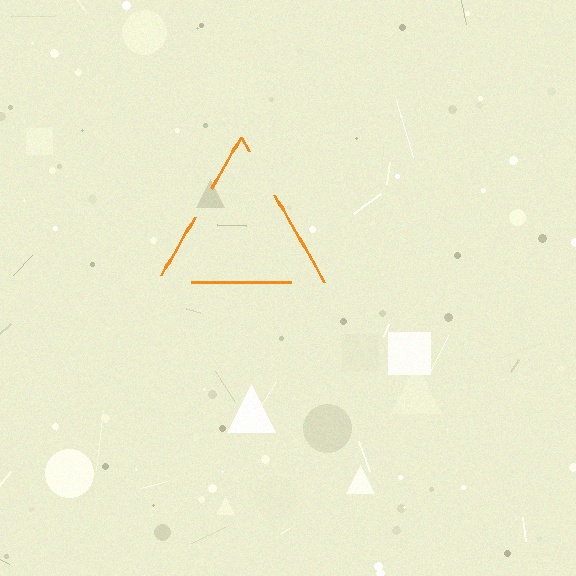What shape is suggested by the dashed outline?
The dashed outline suggests a triangle.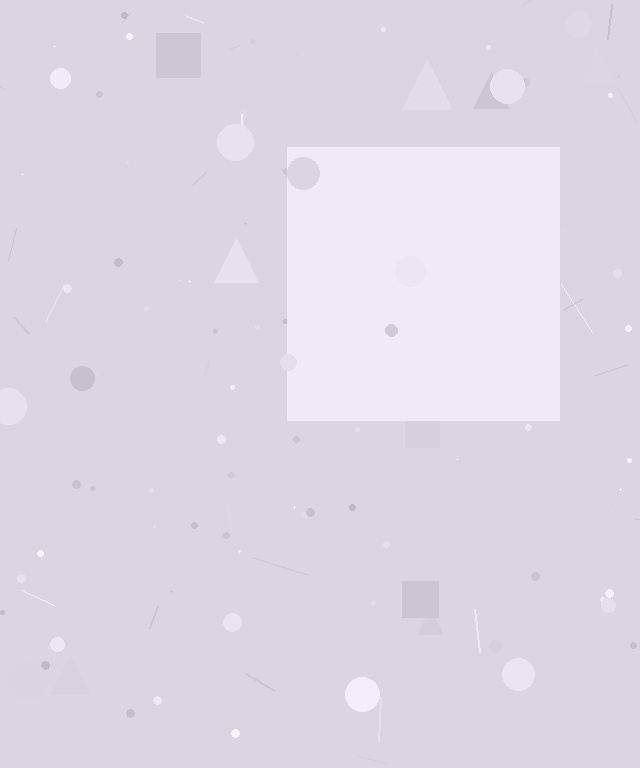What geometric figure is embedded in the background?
A square is embedded in the background.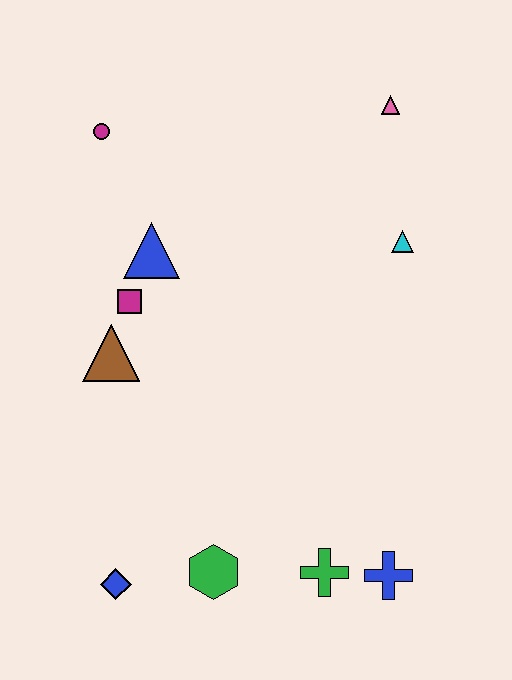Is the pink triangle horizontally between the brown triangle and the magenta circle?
No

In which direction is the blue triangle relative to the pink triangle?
The blue triangle is to the left of the pink triangle.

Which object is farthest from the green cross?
The magenta circle is farthest from the green cross.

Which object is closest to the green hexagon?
The blue diamond is closest to the green hexagon.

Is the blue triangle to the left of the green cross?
Yes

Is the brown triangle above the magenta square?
No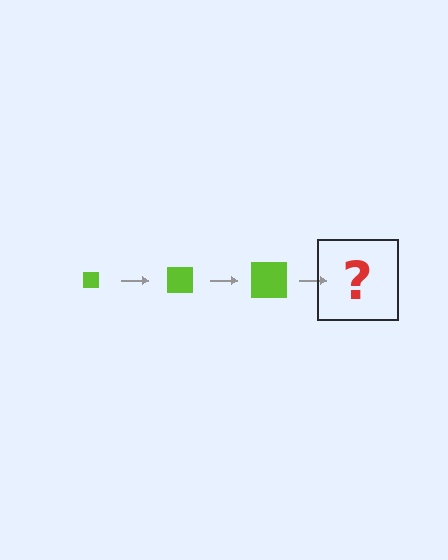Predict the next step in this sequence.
The next step is a lime square, larger than the previous one.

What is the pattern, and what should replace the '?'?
The pattern is that the square gets progressively larger each step. The '?' should be a lime square, larger than the previous one.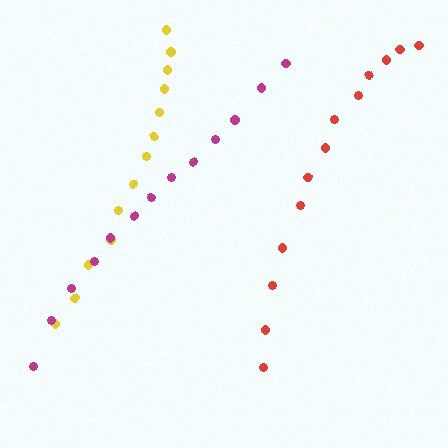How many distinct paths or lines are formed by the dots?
There are 3 distinct paths.